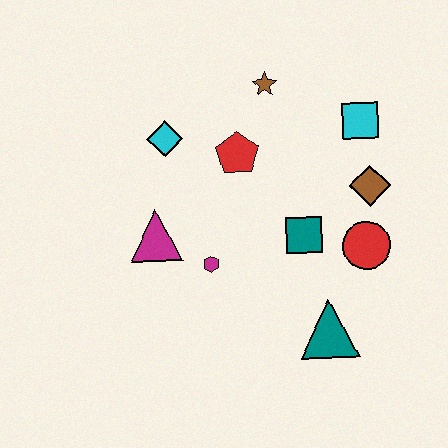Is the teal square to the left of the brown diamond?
Yes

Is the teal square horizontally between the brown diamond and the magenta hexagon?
Yes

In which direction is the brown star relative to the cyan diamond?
The brown star is to the right of the cyan diamond.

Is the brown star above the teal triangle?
Yes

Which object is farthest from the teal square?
The cyan diamond is farthest from the teal square.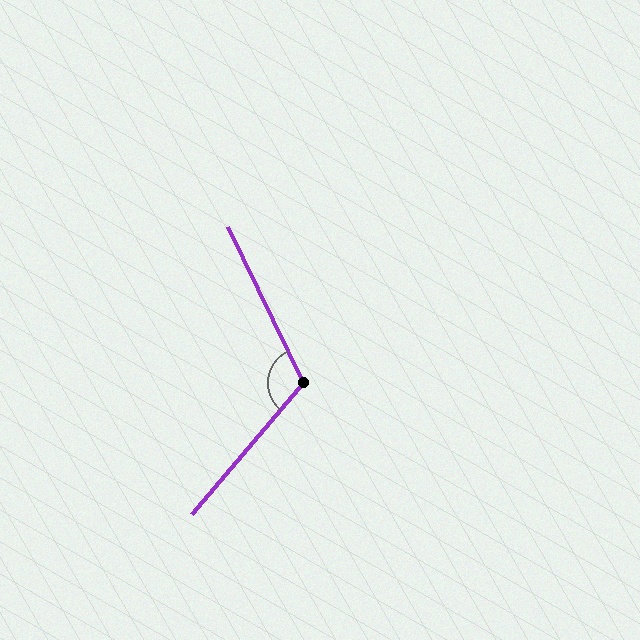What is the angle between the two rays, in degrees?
Approximately 114 degrees.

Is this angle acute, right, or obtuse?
It is obtuse.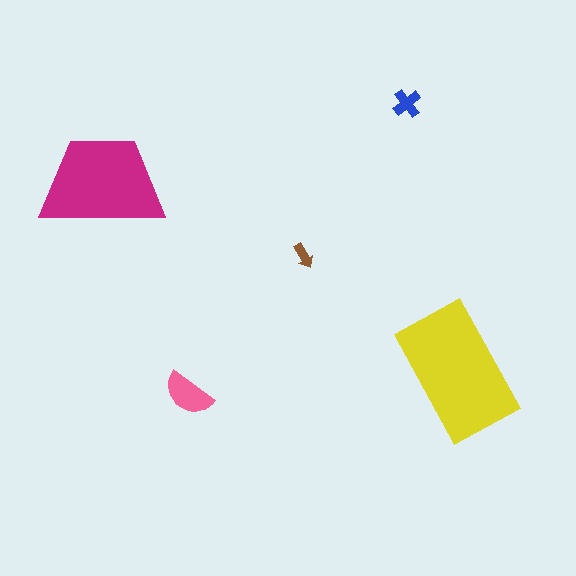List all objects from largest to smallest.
The yellow rectangle, the magenta trapezoid, the pink semicircle, the blue cross, the brown arrow.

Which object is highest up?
The blue cross is topmost.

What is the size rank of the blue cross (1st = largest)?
4th.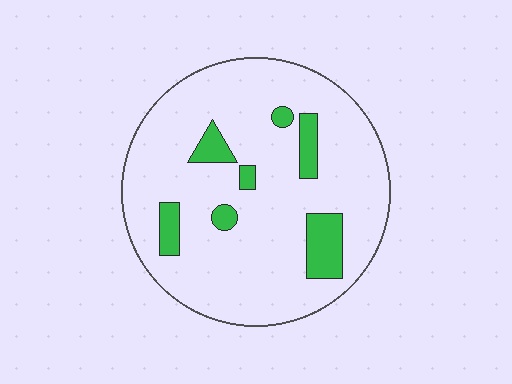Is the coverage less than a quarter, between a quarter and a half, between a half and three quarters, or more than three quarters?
Less than a quarter.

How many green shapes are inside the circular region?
7.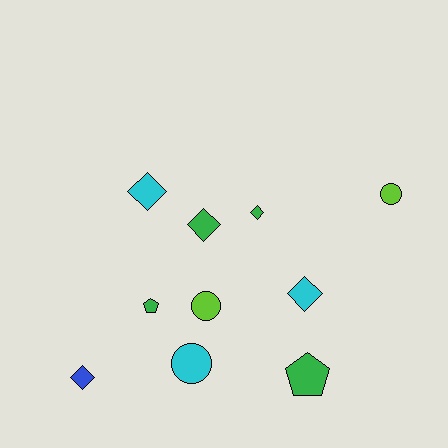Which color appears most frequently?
Green, with 4 objects.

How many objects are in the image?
There are 10 objects.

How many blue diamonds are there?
There is 1 blue diamond.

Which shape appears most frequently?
Diamond, with 5 objects.